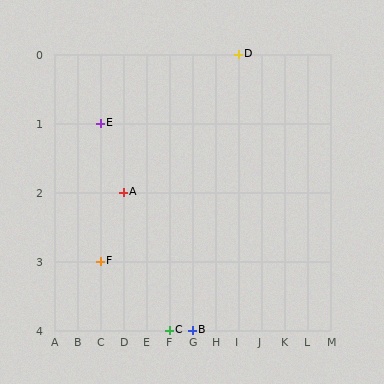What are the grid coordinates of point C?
Point C is at grid coordinates (F, 4).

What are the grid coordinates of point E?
Point E is at grid coordinates (C, 1).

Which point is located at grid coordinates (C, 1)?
Point E is at (C, 1).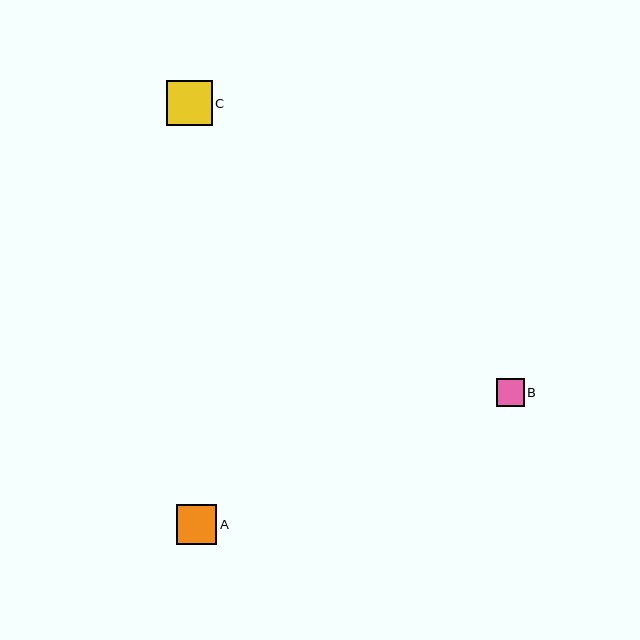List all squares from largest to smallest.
From largest to smallest: C, A, B.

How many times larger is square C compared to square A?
Square C is approximately 1.1 times the size of square A.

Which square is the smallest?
Square B is the smallest with a size of approximately 28 pixels.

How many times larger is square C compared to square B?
Square C is approximately 1.6 times the size of square B.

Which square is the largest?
Square C is the largest with a size of approximately 46 pixels.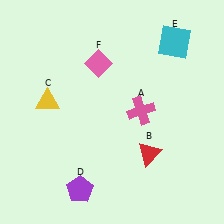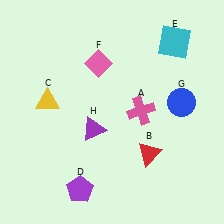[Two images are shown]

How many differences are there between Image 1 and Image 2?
There are 2 differences between the two images.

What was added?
A blue circle (G), a purple triangle (H) were added in Image 2.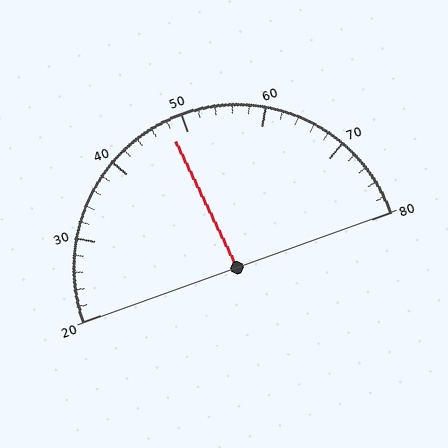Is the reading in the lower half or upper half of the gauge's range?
The reading is in the lower half of the range (20 to 80).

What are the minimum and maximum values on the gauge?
The gauge ranges from 20 to 80.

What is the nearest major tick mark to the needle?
The nearest major tick mark is 50.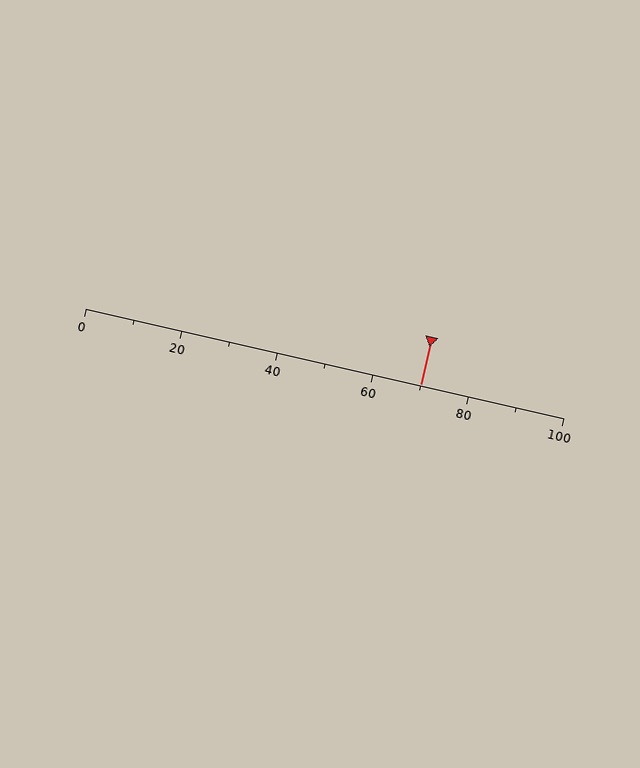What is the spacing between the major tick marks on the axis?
The major ticks are spaced 20 apart.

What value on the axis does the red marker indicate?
The marker indicates approximately 70.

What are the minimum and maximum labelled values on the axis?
The axis runs from 0 to 100.